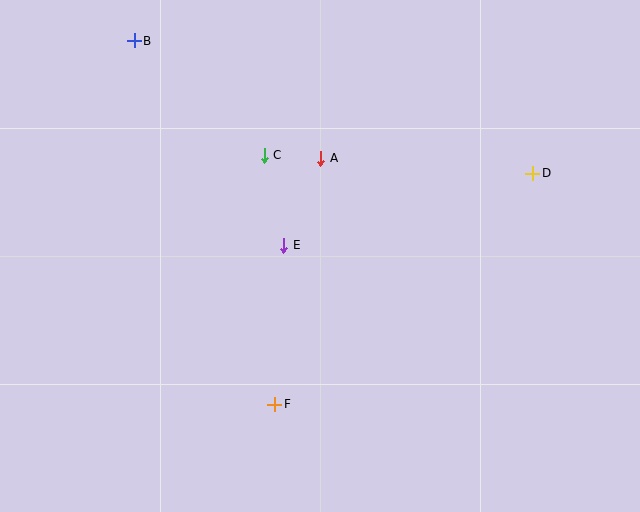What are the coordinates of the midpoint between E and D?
The midpoint between E and D is at (408, 209).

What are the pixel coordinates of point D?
Point D is at (533, 173).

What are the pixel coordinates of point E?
Point E is at (284, 245).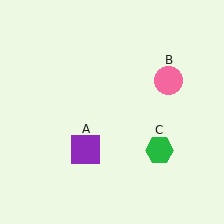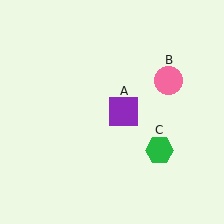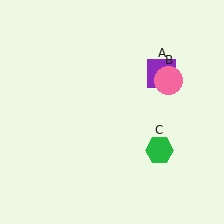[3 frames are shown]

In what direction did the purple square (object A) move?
The purple square (object A) moved up and to the right.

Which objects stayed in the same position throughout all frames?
Pink circle (object B) and green hexagon (object C) remained stationary.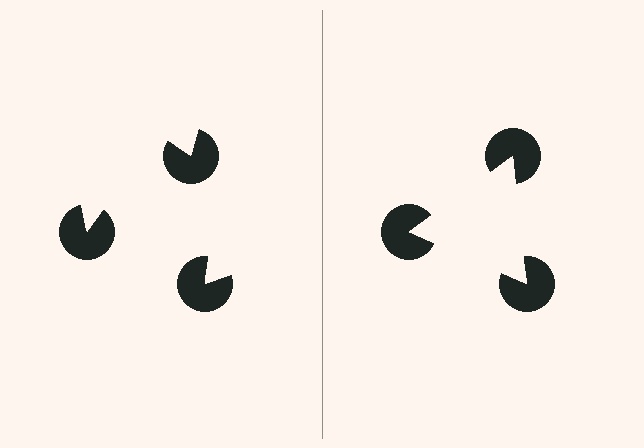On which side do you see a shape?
An illusory triangle appears on the right side. On the left side the wedge cuts are rotated, so no coherent shape forms.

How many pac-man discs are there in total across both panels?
6 — 3 on each side.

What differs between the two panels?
The pac-man discs are positioned identically on both sides; only the wedge orientations differ. On the right they align to a triangle; on the left they are misaligned.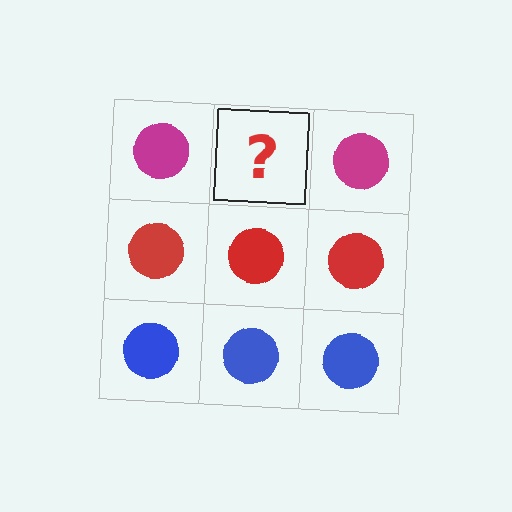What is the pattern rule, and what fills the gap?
The rule is that each row has a consistent color. The gap should be filled with a magenta circle.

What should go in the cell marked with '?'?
The missing cell should contain a magenta circle.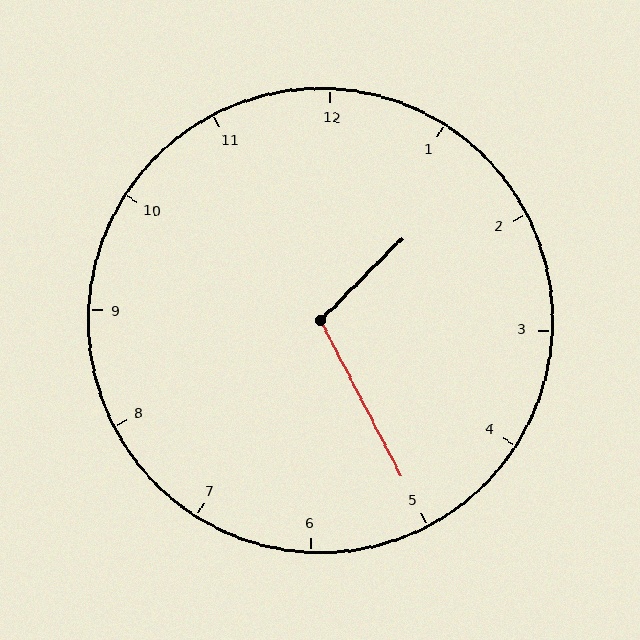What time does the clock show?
1:25.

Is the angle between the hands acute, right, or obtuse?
It is obtuse.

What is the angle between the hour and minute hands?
Approximately 108 degrees.